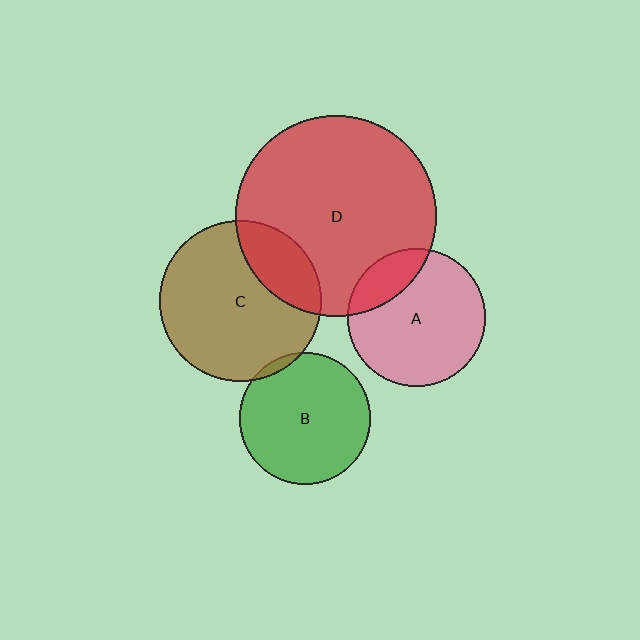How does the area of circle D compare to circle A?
Approximately 2.1 times.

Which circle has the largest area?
Circle D (red).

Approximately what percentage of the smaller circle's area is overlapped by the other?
Approximately 20%.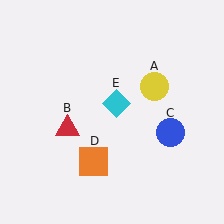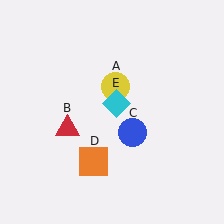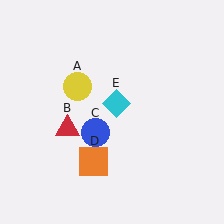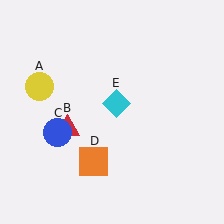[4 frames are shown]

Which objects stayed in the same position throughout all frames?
Red triangle (object B) and orange square (object D) and cyan diamond (object E) remained stationary.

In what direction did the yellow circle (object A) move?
The yellow circle (object A) moved left.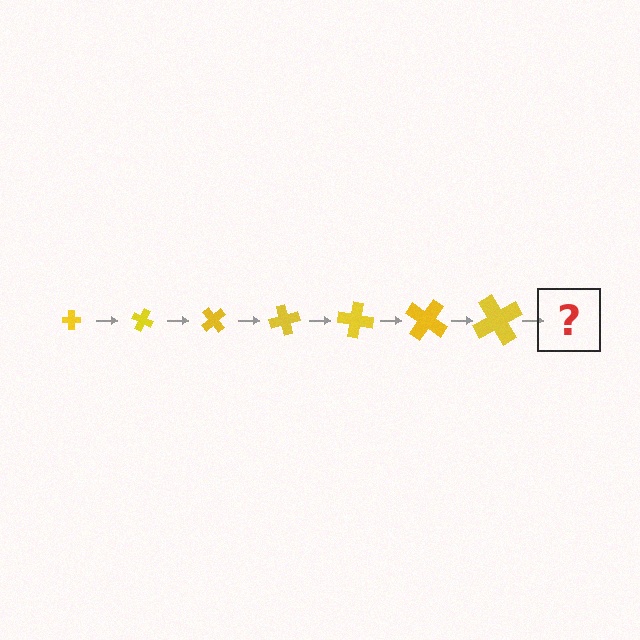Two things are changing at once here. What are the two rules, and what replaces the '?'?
The two rules are that the cross grows larger each step and it rotates 25 degrees each step. The '?' should be a cross, larger than the previous one and rotated 175 degrees from the start.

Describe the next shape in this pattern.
It should be a cross, larger than the previous one and rotated 175 degrees from the start.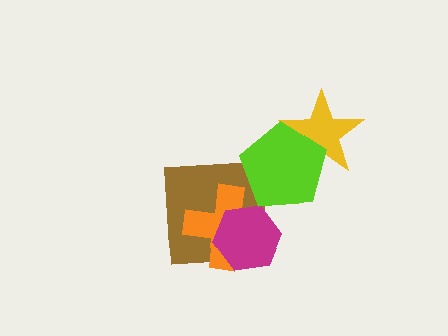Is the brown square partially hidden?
Yes, it is partially covered by another shape.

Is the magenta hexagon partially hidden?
No, no other shape covers it.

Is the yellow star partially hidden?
Yes, it is partially covered by another shape.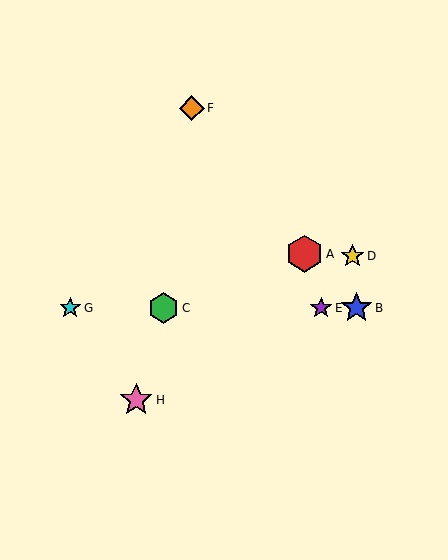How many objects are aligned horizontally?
4 objects (B, C, E, G) are aligned horizontally.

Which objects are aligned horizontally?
Objects B, C, E, G are aligned horizontally.